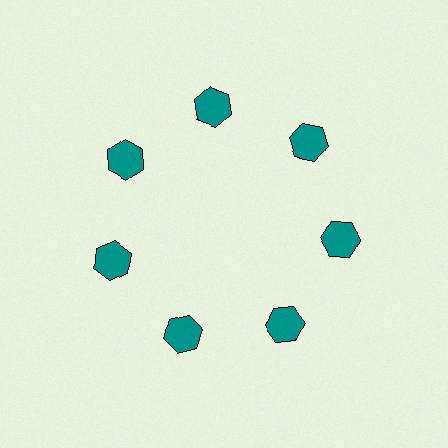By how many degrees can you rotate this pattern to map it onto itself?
The pattern maps onto itself every 51 degrees of rotation.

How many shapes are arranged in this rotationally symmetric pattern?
There are 7 shapes, arranged in 7 groups of 1.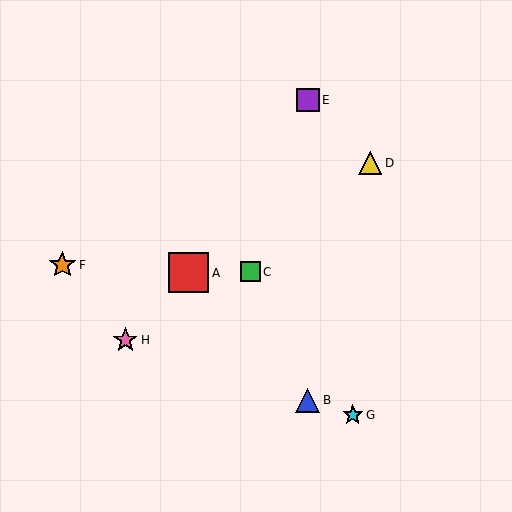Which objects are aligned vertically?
Objects B, E are aligned vertically.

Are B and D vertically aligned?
No, B is at x≈308 and D is at x≈370.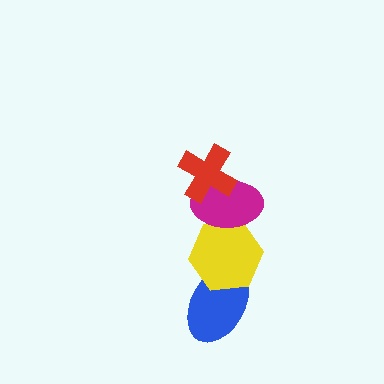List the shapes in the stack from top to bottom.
From top to bottom: the red cross, the magenta ellipse, the yellow hexagon, the blue ellipse.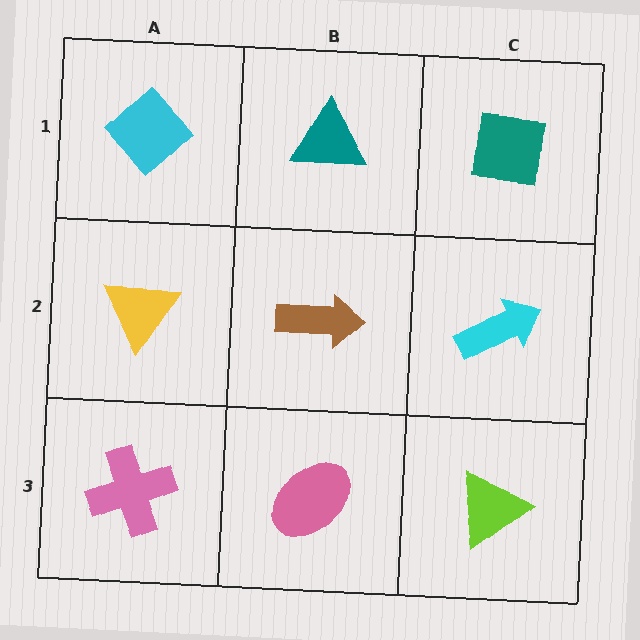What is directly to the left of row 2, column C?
A brown arrow.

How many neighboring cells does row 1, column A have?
2.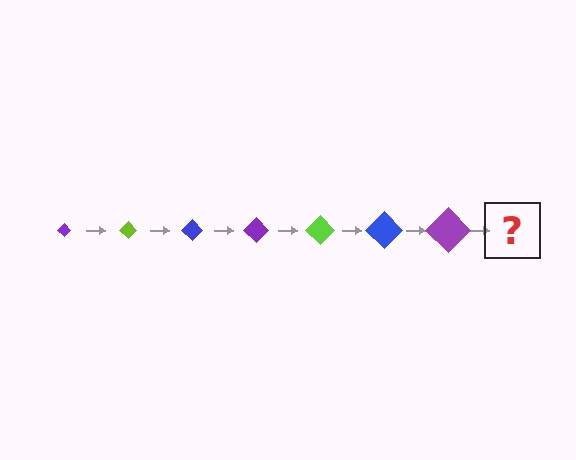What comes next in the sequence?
The next element should be a lime diamond, larger than the previous one.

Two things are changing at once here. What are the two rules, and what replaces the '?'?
The two rules are that the diamond grows larger each step and the color cycles through purple, lime, and blue. The '?' should be a lime diamond, larger than the previous one.